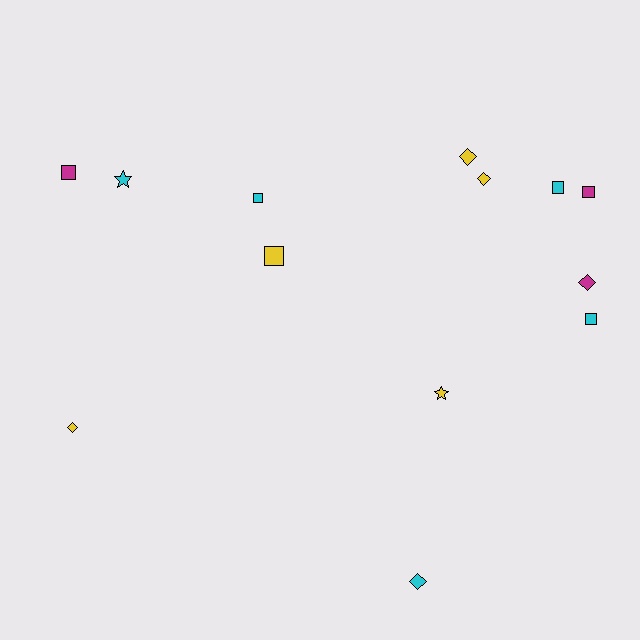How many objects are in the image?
There are 13 objects.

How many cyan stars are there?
There is 1 cyan star.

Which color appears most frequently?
Yellow, with 5 objects.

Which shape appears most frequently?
Square, with 6 objects.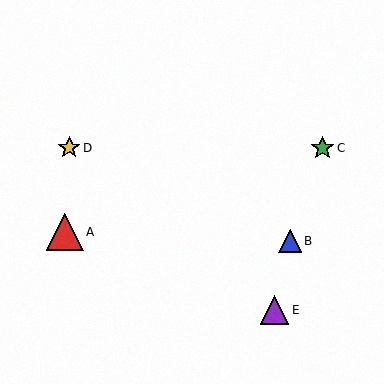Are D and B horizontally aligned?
No, D is at y≈148 and B is at y≈241.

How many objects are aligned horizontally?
2 objects (C, D) are aligned horizontally.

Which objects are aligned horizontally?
Objects C, D are aligned horizontally.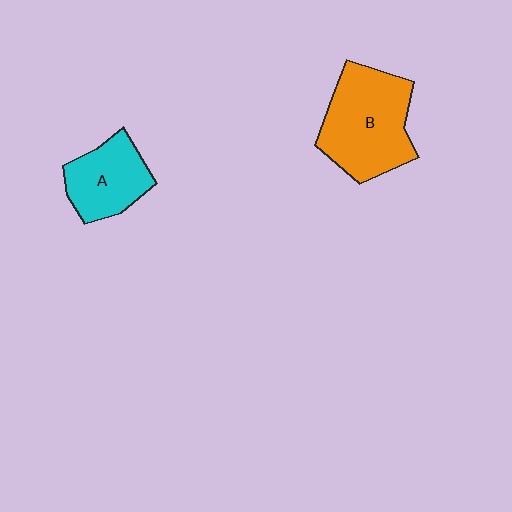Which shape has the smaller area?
Shape A (cyan).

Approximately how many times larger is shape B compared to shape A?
Approximately 1.6 times.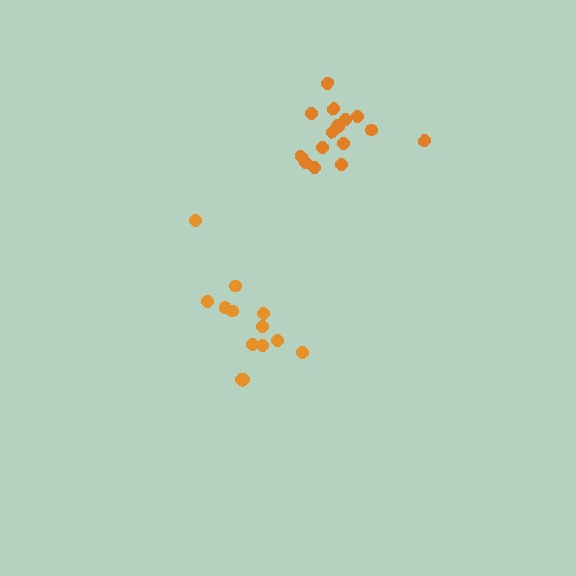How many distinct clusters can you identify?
There are 2 distinct clusters.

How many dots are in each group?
Group 1: 16 dots, Group 2: 13 dots (29 total).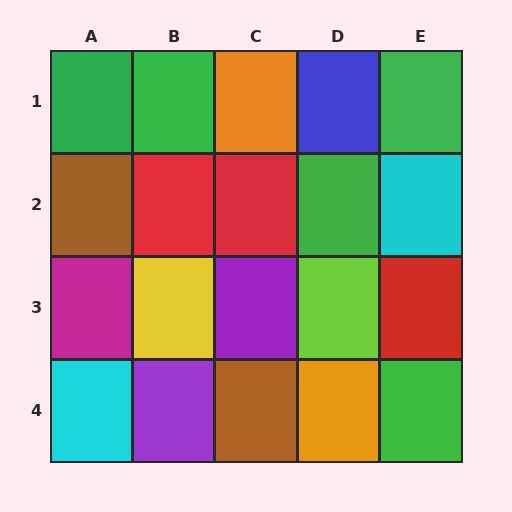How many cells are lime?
1 cell is lime.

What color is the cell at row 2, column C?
Red.